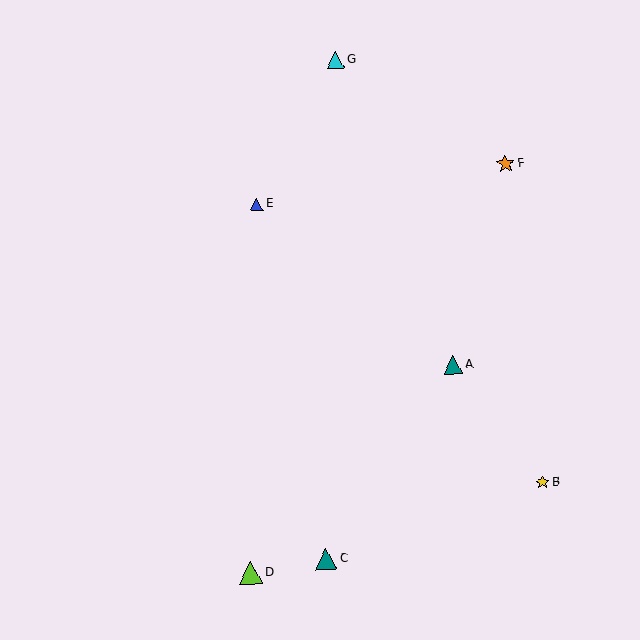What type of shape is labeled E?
Shape E is a blue triangle.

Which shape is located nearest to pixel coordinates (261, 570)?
The lime triangle (labeled D) at (251, 572) is nearest to that location.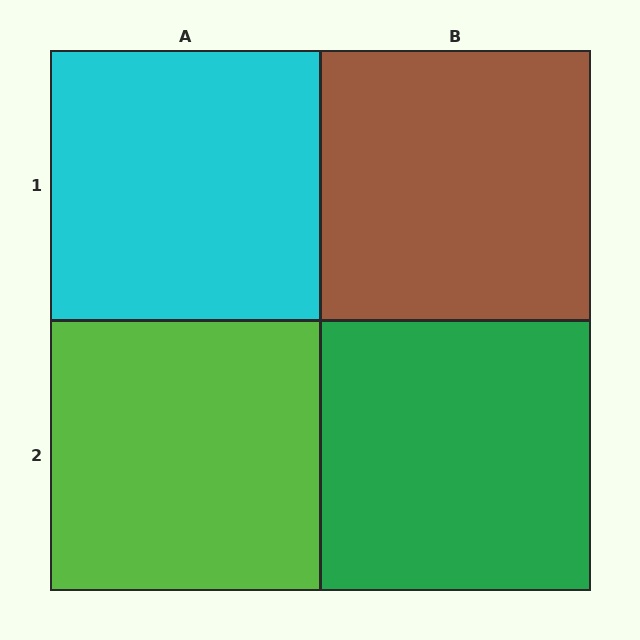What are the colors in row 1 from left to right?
Cyan, brown.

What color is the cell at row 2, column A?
Lime.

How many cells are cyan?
1 cell is cyan.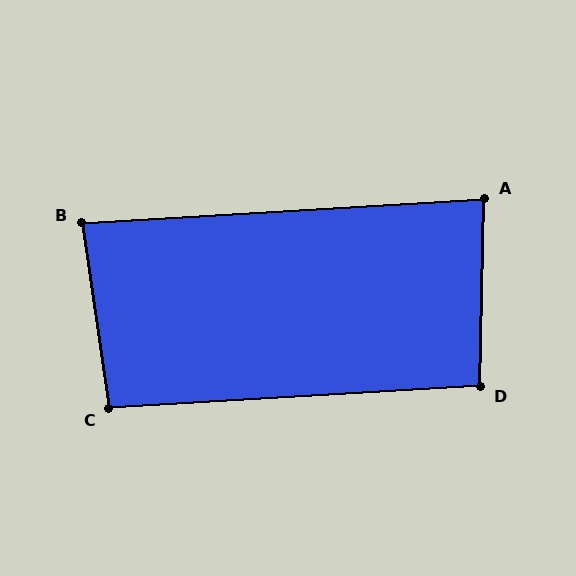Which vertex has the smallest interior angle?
A, at approximately 85 degrees.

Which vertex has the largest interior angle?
C, at approximately 95 degrees.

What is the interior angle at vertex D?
Approximately 95 degrees (approximately right).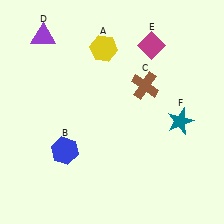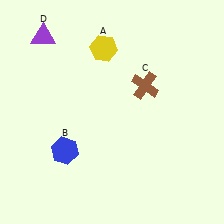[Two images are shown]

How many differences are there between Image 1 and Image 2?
There are 2 differences between the two images.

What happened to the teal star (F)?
The teal star (F) was removed in Image 2. It was in the bottom-right area of Image 1.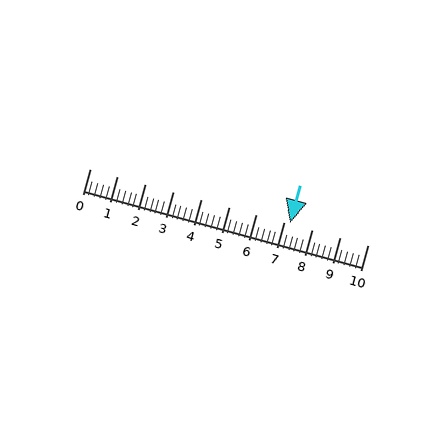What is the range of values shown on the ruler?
The ruler shows values from 0 to 10.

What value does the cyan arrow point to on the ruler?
The cyan arrow points to approximately 7.2.